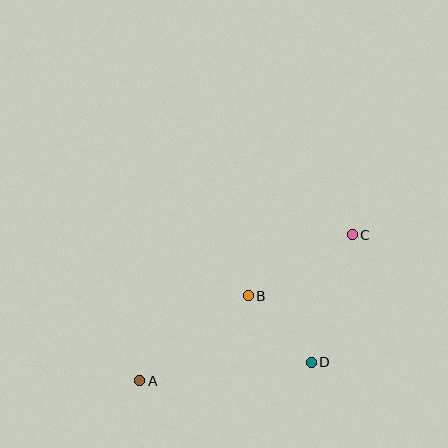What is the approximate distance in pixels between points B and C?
The distance between B and C is approximately 120 pixels.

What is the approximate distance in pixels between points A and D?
The distance between A and D is approximately 172 pixels.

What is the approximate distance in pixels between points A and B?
The distance between A and B is approximately 138 pixels.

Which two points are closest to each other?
Points B and D are closest to each other.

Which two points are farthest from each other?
Points A and C are farthest from each other.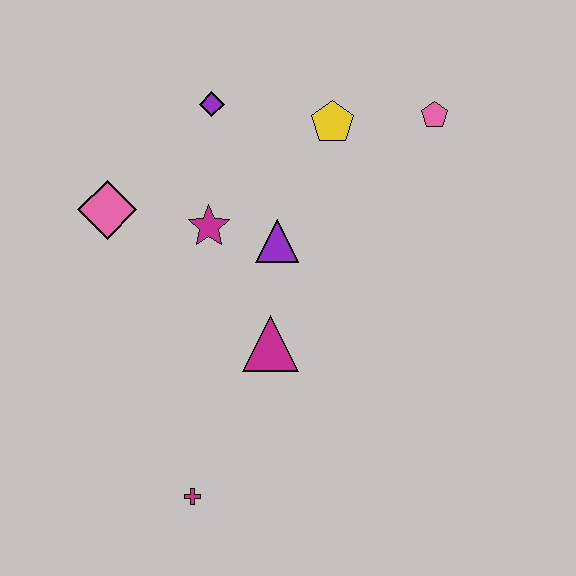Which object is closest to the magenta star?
The purple triangle is closest to the magenta star.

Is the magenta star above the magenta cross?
Yes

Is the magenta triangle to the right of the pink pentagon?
No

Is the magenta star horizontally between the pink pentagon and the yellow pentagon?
No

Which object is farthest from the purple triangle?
The magenta cross is farthest from the purple triangle.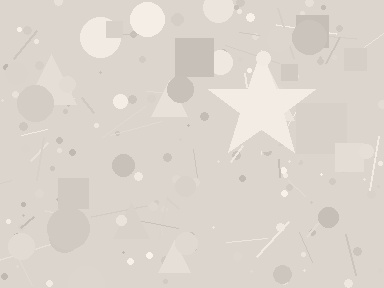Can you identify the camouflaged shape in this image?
The camouflaged shape is a star.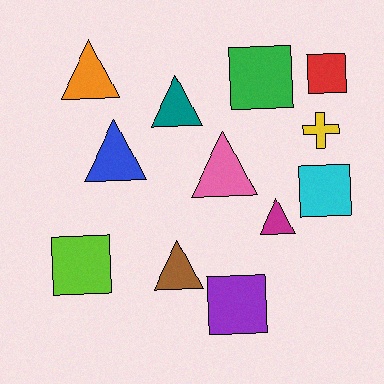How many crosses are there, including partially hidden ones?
There is 1 cross.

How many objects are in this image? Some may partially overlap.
There are 12 objects.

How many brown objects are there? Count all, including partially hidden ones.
There is 1 brown object.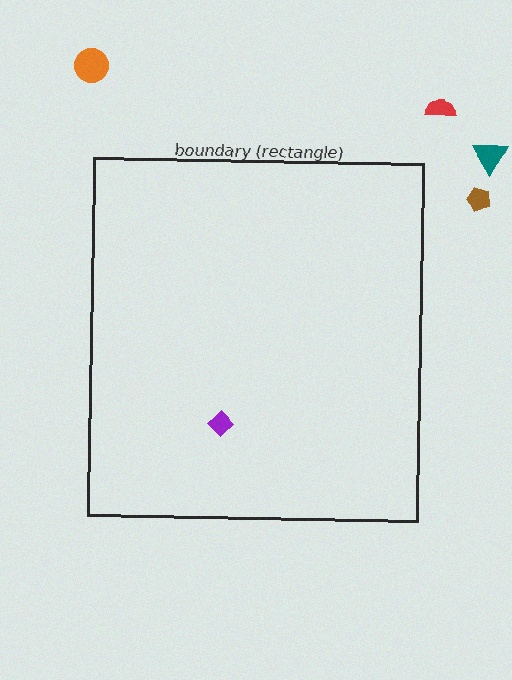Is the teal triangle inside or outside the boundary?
Outside.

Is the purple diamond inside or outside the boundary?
Inside.